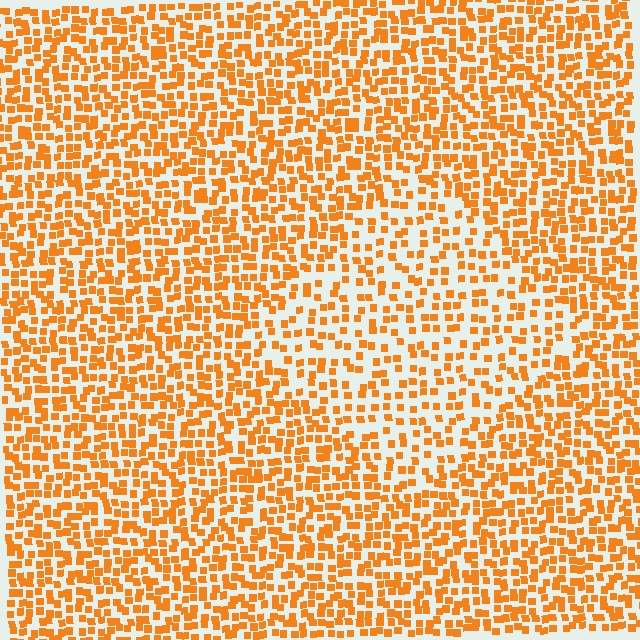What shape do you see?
I see a diamond.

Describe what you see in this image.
The image contains small orange elements arranged at two different densities. A diamond-shaped region is visible where the elements are less densely packed than the surrounding area.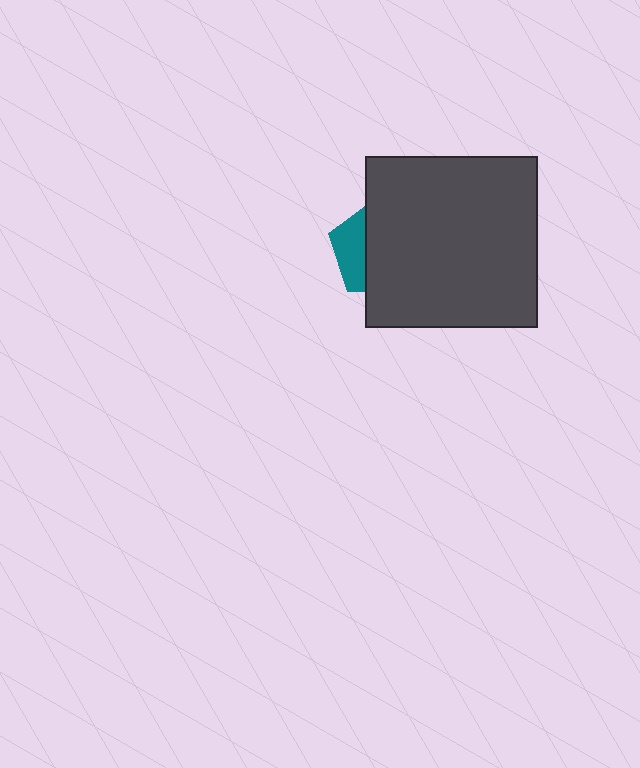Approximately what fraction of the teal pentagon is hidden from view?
Roughly 68% of the teal pentagon is hidden behind the dark gray square.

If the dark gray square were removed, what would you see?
You would see the complete teal pentagon.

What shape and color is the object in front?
The object in front is a dark gray square.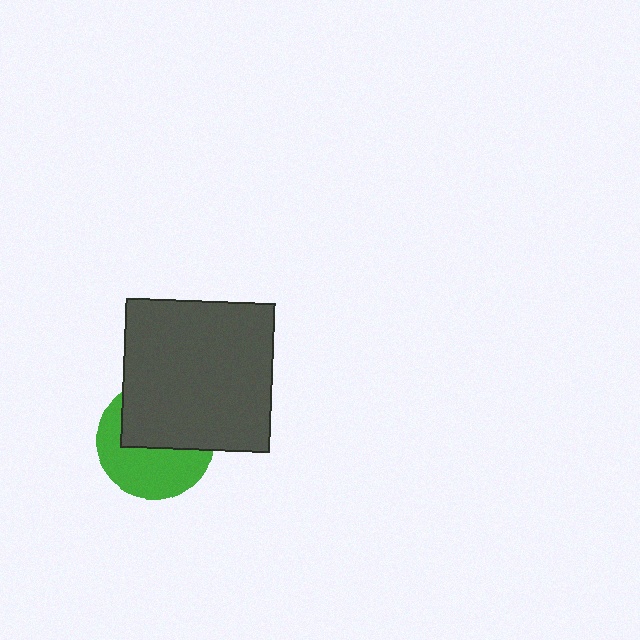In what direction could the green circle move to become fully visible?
The green circle could move down. That would shift it out from behind the dark gray square entirely.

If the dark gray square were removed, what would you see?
You would see the complete green circle.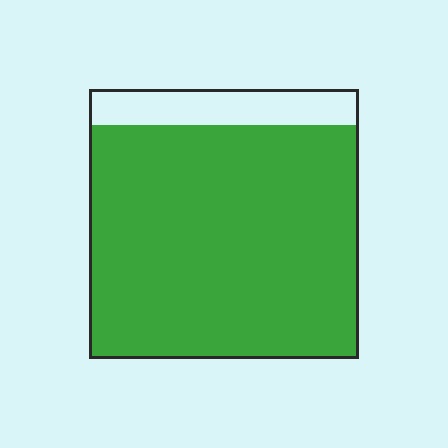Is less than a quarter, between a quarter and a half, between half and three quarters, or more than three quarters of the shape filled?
More than three quarters.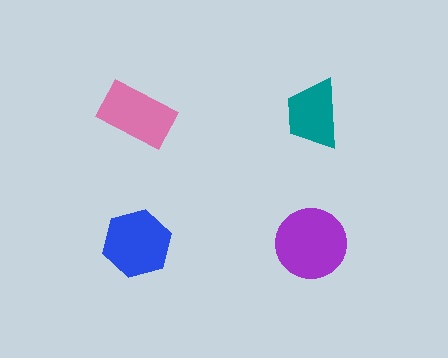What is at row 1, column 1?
A pink rectangle.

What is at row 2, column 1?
A blue hexagon.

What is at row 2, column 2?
A purple circle.